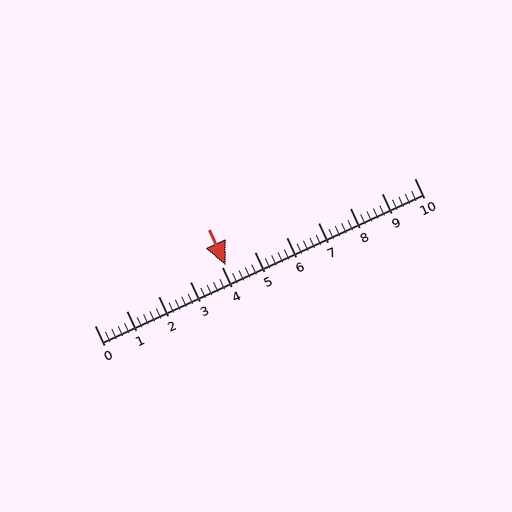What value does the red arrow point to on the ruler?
The red arrow points to approximately 4.1.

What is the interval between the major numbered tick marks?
The major tick marks are spaced 1 units apart.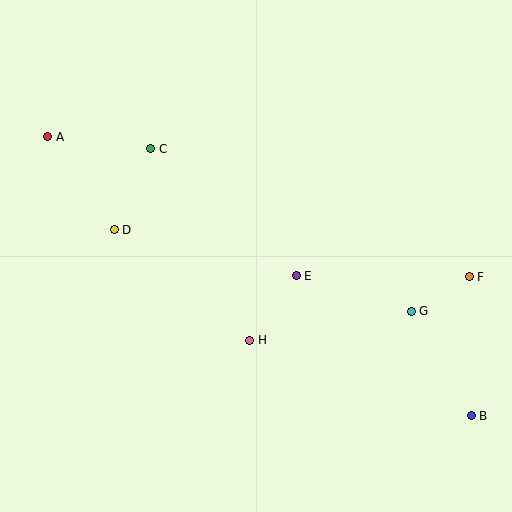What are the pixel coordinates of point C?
Point C is at (151, 149).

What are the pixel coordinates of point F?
Point F is at (469, 277).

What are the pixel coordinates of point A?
Point A is at (48, 137).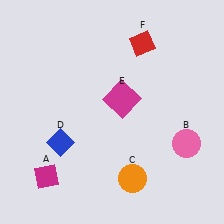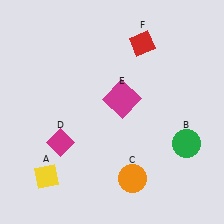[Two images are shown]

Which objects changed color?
A changed from magenta to yellow. B changed from pink to green. D changed from blue to magenta.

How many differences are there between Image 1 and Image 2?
There are 3 differences between the two images.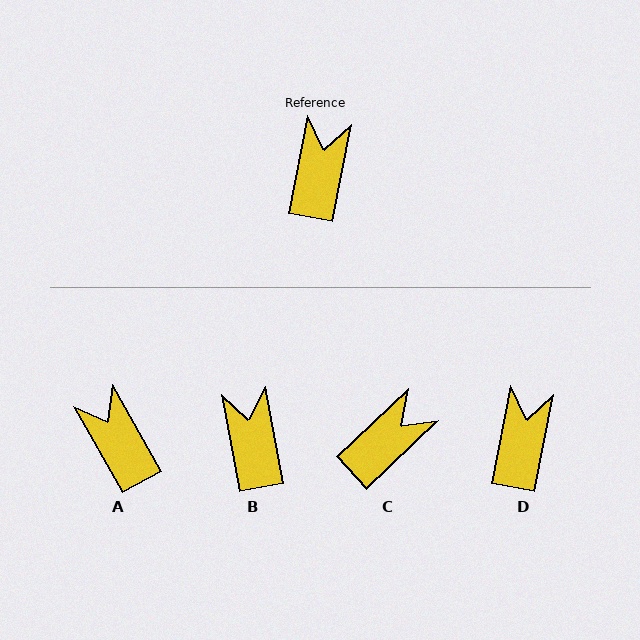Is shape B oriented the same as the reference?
No, it is off by about 22 degrees.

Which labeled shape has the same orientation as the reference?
D.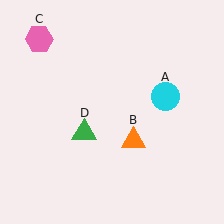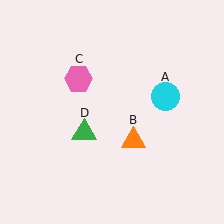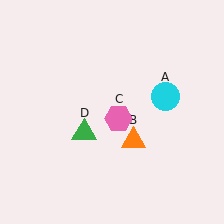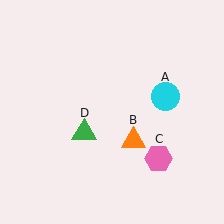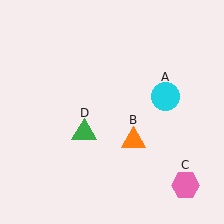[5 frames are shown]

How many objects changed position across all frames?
1 object changed position: pink hexagon (object C).